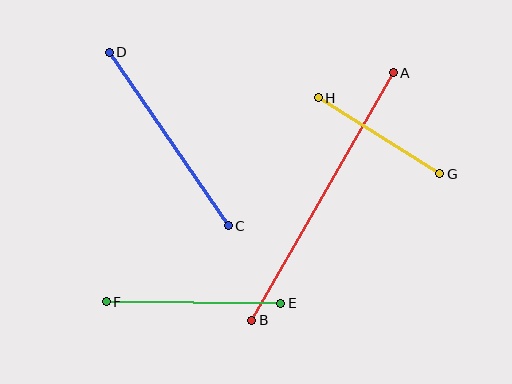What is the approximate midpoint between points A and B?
The midpoint is at approximately (322, 197) pixels.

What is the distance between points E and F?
The distance is approximately 175 pixels.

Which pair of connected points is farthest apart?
Points A and B are farthest apart.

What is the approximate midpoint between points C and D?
The midpoint is at approximately (169, 139) pixels.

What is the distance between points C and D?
The distance is approximately 211 pixels.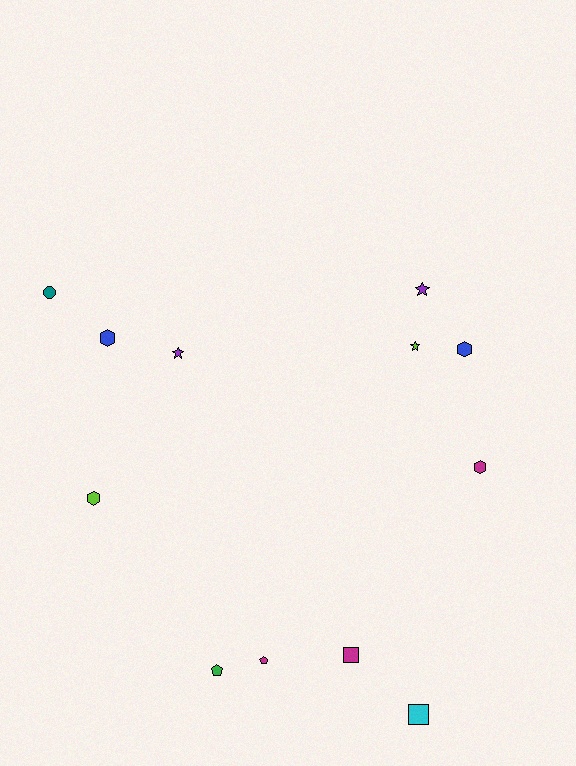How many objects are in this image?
There are 12 objects.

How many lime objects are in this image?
There are 2 lime objects.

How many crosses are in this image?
There are no crosses.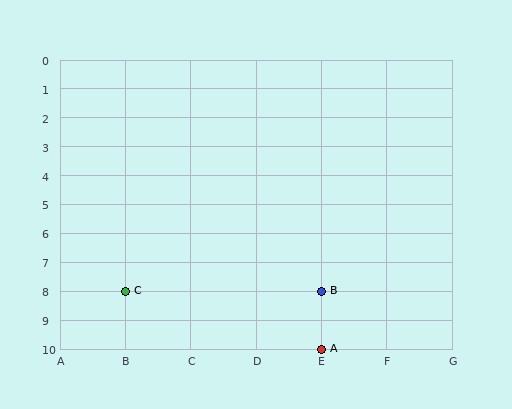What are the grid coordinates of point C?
Point C is at grid coordinates (B, 8).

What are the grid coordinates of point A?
Point A is at grid coordinates (E, 10).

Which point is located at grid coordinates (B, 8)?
Point C is at (B, 8).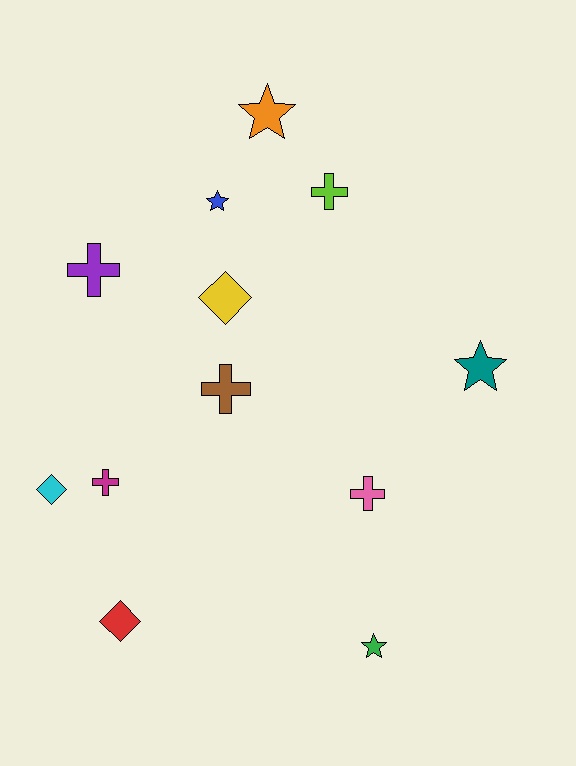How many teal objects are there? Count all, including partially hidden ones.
There is 1 teal object.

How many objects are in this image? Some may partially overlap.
There are 12 objects.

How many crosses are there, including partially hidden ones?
There are 5 crosses.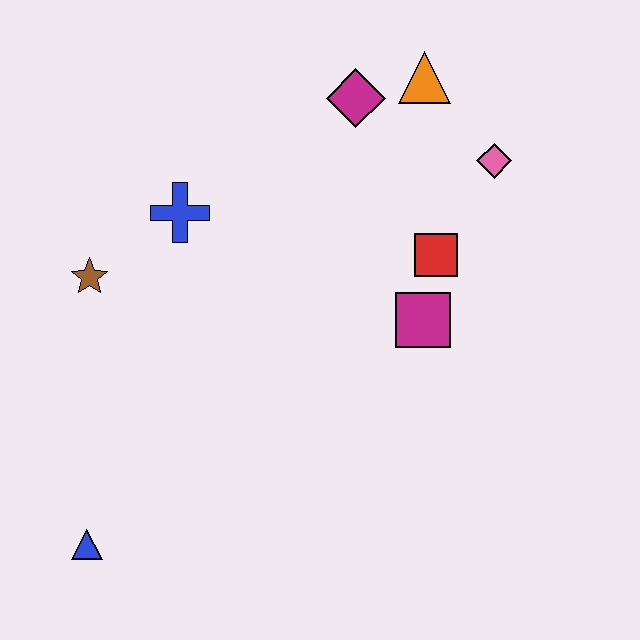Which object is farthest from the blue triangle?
The orange triangle is farthest from the blue triangle.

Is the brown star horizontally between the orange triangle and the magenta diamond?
No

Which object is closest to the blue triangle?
The brown star is closest to the blue triangle.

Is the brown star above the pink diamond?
No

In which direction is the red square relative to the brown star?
The red square is to the right of the brown star.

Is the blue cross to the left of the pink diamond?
Yes